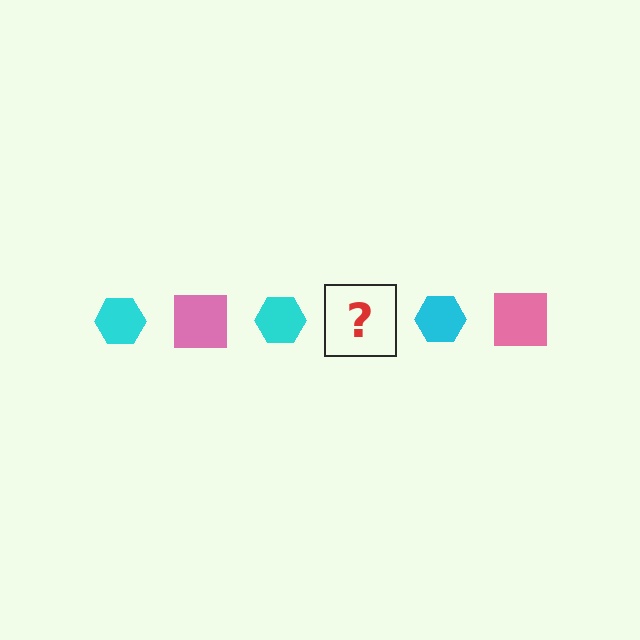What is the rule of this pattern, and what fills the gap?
The rule is that the pattern alternates between cyan hexagon and pink square. The gap should be filled with a pink square.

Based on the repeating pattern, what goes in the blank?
The blank should be a pink square.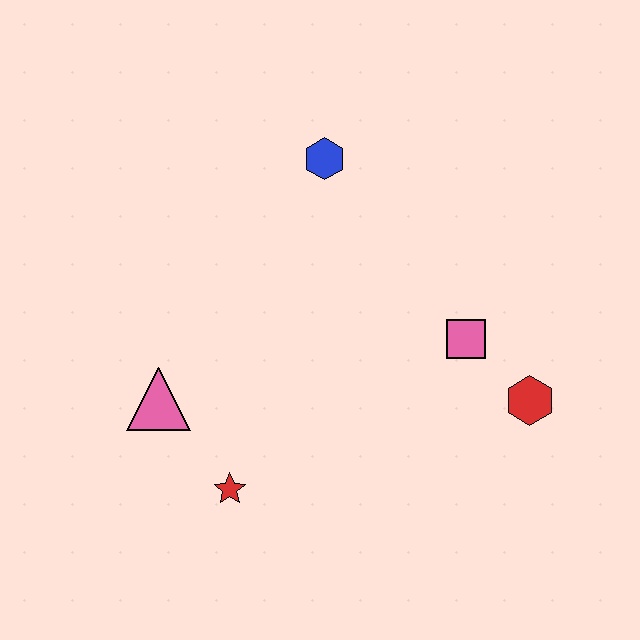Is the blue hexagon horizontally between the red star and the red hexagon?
Yes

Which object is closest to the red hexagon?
The pink square is closest to the red hexagon.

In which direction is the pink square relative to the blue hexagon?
The pink square is below the blue hexagon.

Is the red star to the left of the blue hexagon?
Yes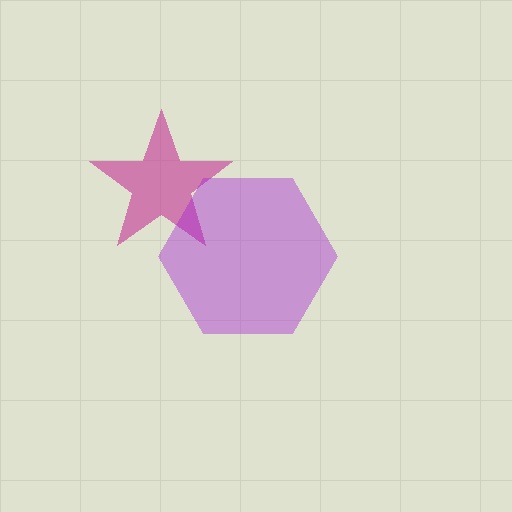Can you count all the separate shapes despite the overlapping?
Yes, there are 2 separate shapes.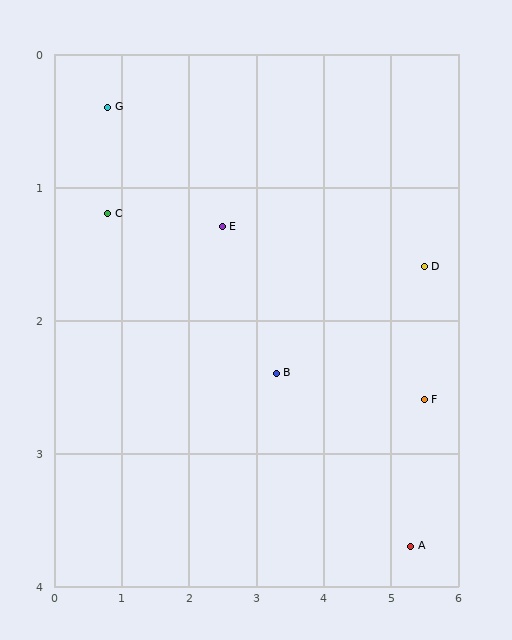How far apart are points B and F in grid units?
Points B and F are about 2.2 grid units apart.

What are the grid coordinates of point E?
Point E is at approximately (2.5, 1.3).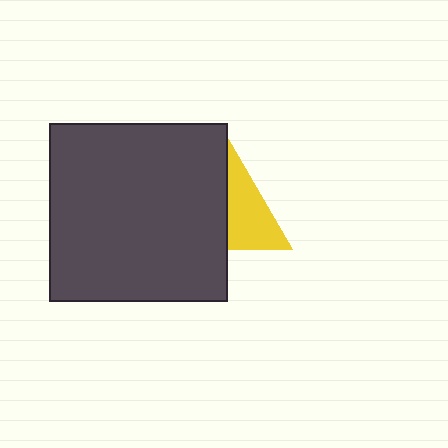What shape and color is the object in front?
The object in front is a dark gray square.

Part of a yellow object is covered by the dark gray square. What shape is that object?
It is a triangle.